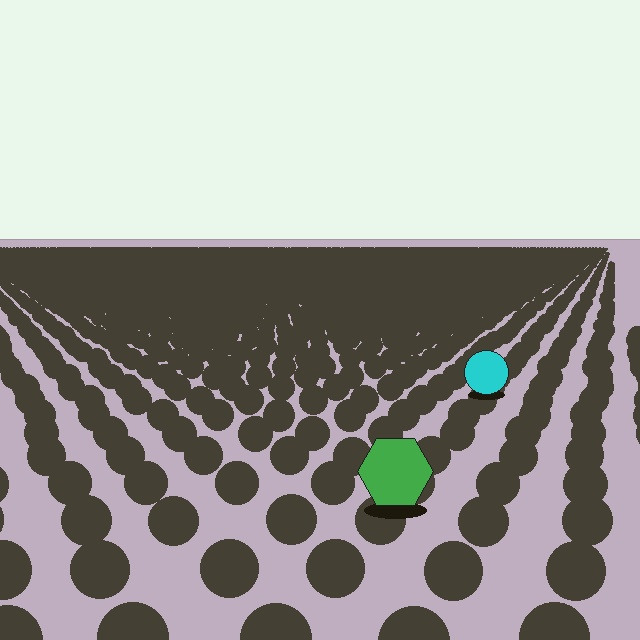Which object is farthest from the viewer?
The cyan circle is farthest from the viewer. It appears smaller and the ground texture around it is denser.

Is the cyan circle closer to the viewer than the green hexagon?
No. The green hexagon is closer — you can tell from the texture gradient: the ground texture is coarser near it.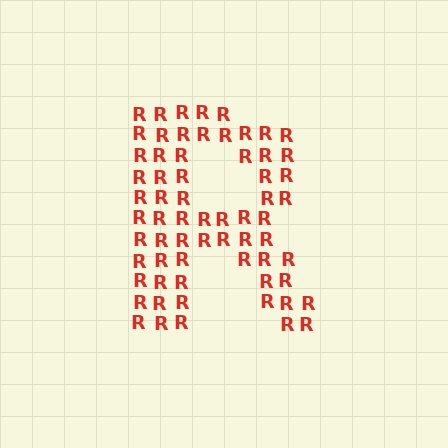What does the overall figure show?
The overall figure shows the letter R.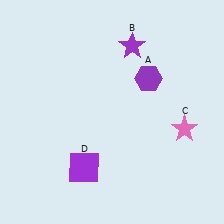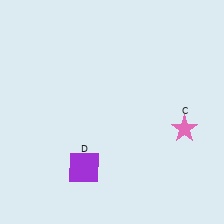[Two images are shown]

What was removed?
The purple star (B), the purple hexagon (A) were removed in Image 2.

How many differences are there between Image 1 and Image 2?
There are 2 differences between the two images.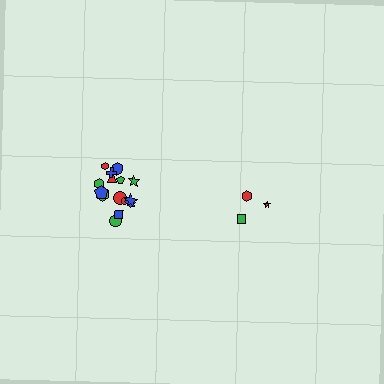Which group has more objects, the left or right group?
The left group.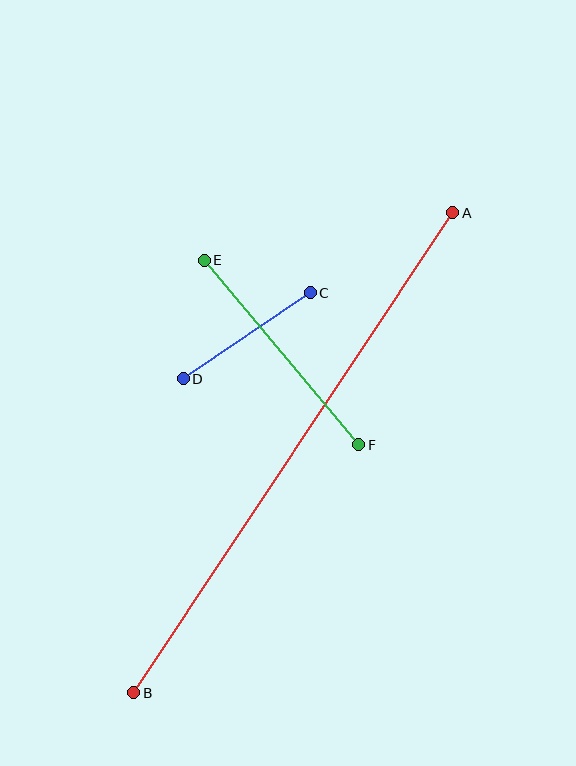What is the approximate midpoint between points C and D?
The midpoint is at approximately (247, 336) pixels.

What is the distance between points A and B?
The distance is approximately 576 pixels.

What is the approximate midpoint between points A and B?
The midpoint is at approximately (293, 453) pixels.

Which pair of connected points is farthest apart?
Points A and B are farthest apart.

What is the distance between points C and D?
The distance is approximately 153 pixels.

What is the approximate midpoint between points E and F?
The midpoint is at approximately (281, 352) pixels.